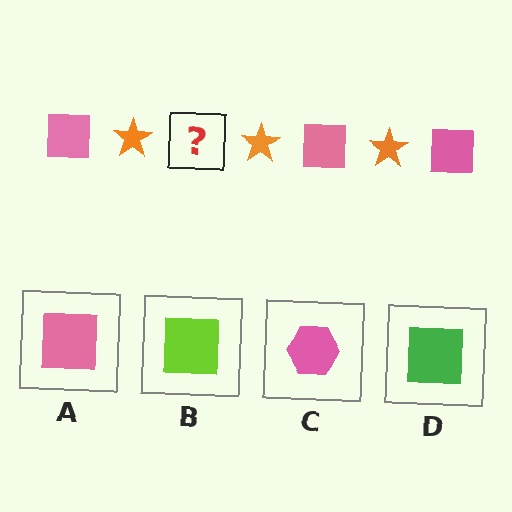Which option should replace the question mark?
Option A.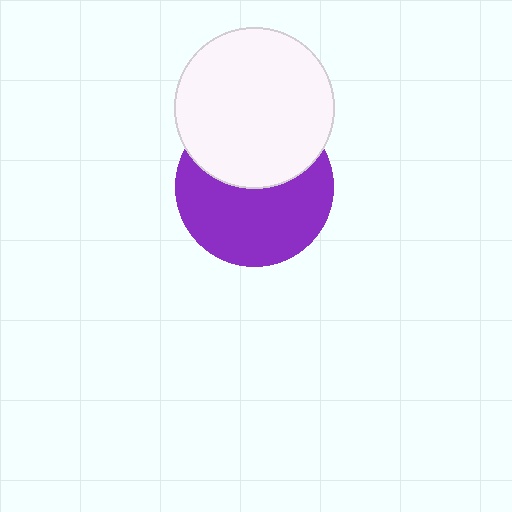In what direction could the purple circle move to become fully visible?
The purple circle could move down. That would shift it out from behind the white circle entirely.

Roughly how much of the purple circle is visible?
About half of it is visible (roughly 59%).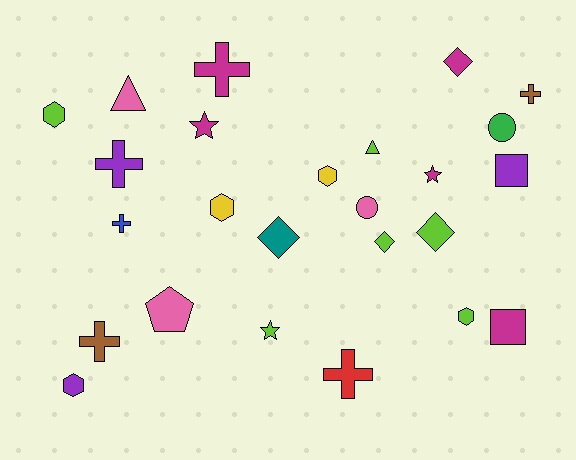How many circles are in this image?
There are 2 circles.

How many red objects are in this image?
There is 1 red object.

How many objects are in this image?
There are 25 objects.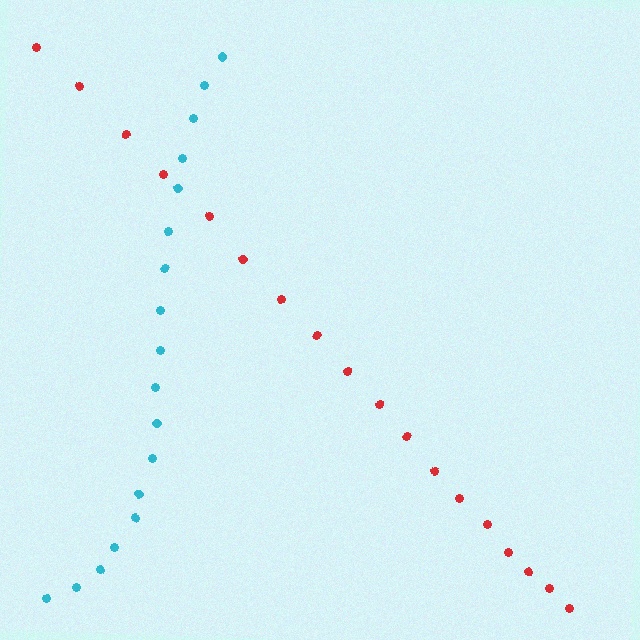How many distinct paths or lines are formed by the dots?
There are 2 distinct paths.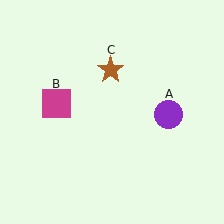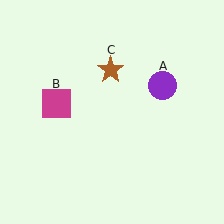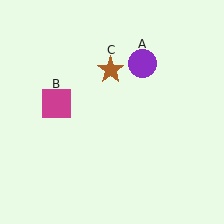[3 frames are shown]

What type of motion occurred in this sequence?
The purple circle (object A) rotated counterclockwise around the center of the scene.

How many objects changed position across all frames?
1 object changed position: purple circle (object A).